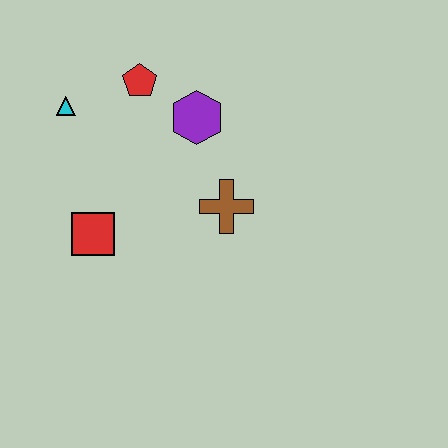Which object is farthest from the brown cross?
The cyan triangle is farthest from the brown cross.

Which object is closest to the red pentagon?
The purple hexagon is closest to the red pentagon.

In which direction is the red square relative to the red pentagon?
The red square is below the red pentagon.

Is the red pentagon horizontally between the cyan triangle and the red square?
No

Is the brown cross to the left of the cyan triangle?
No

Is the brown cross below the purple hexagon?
Yes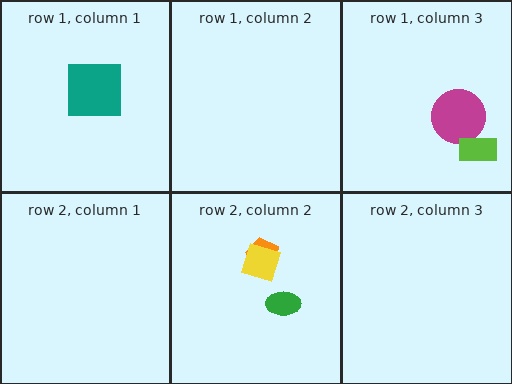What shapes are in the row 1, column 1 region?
The teal square.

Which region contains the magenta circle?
The row 1, column 3 region.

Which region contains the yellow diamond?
The row 2, column 2 region.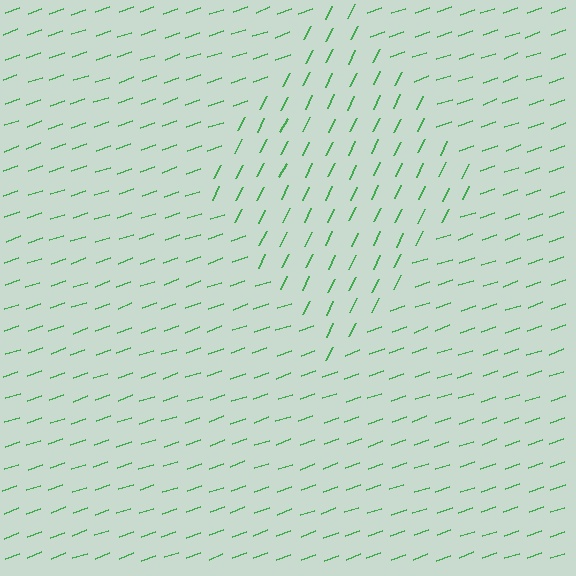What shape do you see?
I see a diamond.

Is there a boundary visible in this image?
Yes, there is a texture boundary formed by a change in line orientation.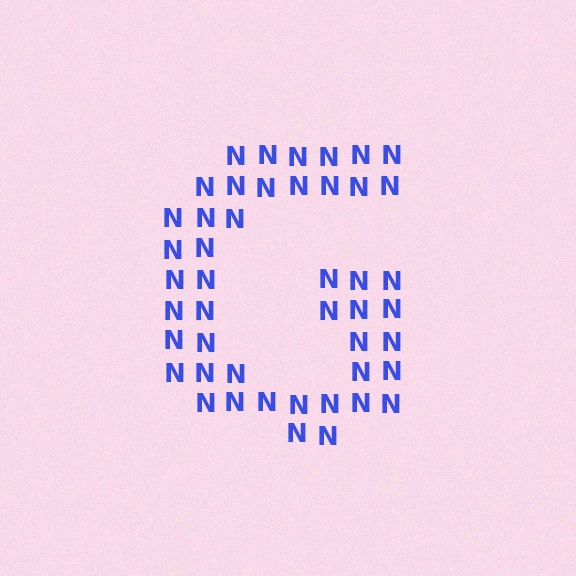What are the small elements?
The small elements are letter N's.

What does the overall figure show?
The overall figure shows the letter G.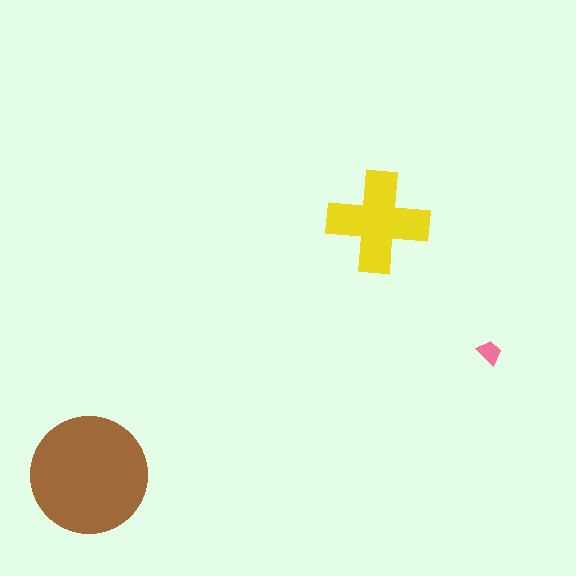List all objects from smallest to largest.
The pink trapezoid, the yellow cross, the brown circle.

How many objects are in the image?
There are 3 objects in the image.